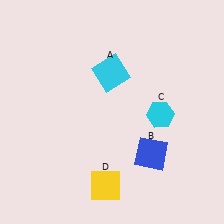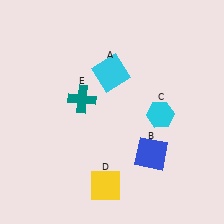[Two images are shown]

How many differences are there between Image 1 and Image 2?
There is 1 difference between the two images.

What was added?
A teal cross (E) was added in Image 2.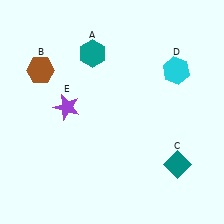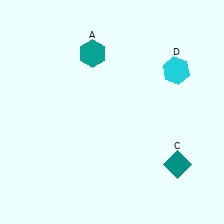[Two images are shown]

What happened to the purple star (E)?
The purple star (E) was removed in Image 2. It was in the top-left area of Image 1.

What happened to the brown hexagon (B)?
The brown hexagon (B) was removed in Image 2. It was in the top-left area of Image 1.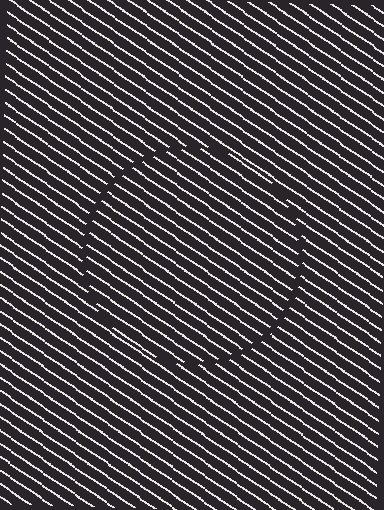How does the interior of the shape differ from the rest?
The interior of the shape contains the same grating, shifted by half a period — the contour is defined by the phase discontinuity where line-ends from the inner and outer gratings abut.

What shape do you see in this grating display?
An illusory circle. The interior of the shape contains the same grating, shifted by half a period — the contour is defined by the phase discontinuity where line-ends from the inner and outer gratings abut.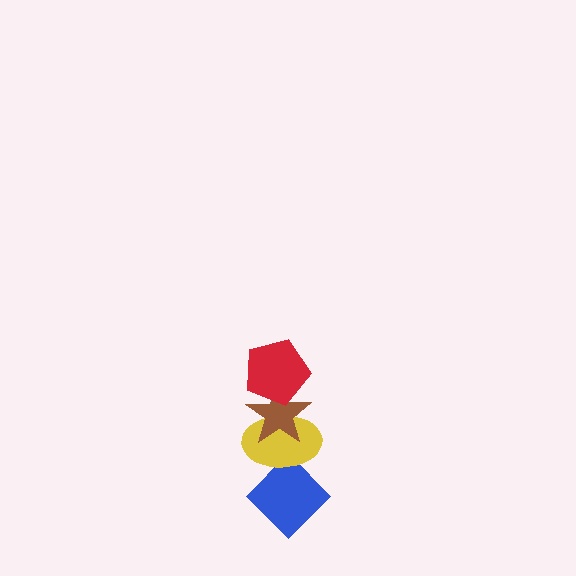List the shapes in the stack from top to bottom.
From top to bottom: the red pentagon, the brown star, the yellow ellipse, the blue diamond.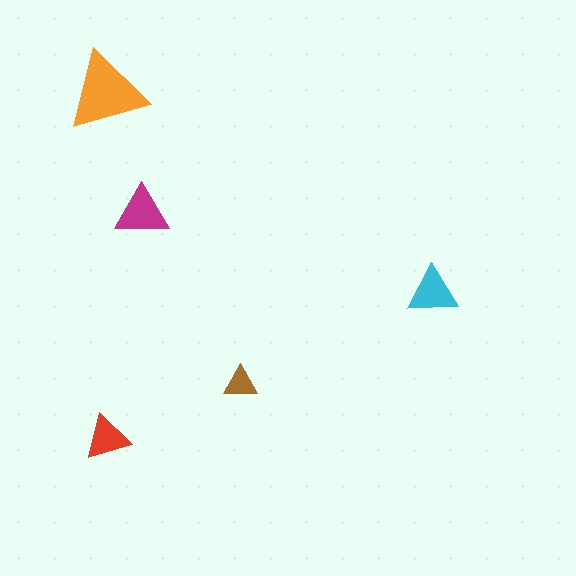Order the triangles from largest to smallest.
the orange one, the magenta one, the cyan one, the red one, the brown one.